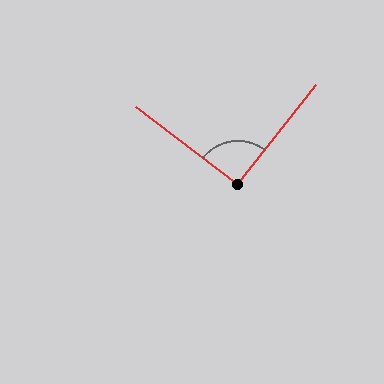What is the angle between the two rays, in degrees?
Approximately 91 degrees.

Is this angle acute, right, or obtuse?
It is approximately a right angle.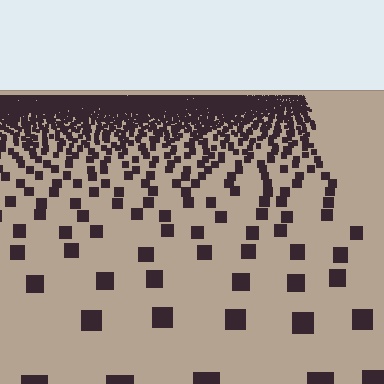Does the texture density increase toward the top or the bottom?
Density increases toward the top.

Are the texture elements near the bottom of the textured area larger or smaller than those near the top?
Larger. Near the bottom, elements are closer to the viewer and appear at a bigger on-screen size.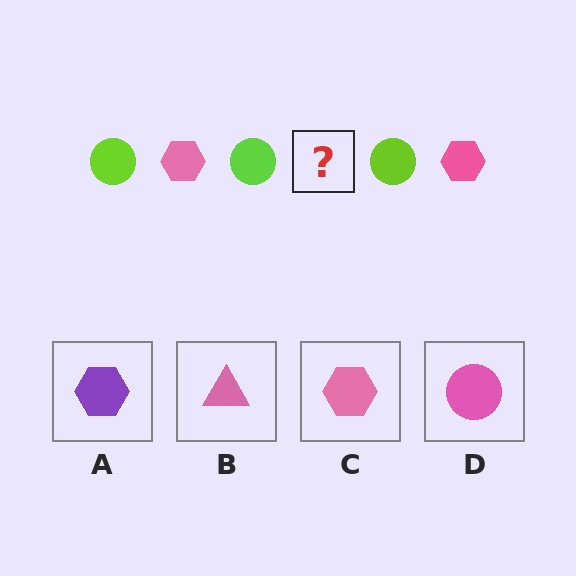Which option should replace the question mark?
Option C.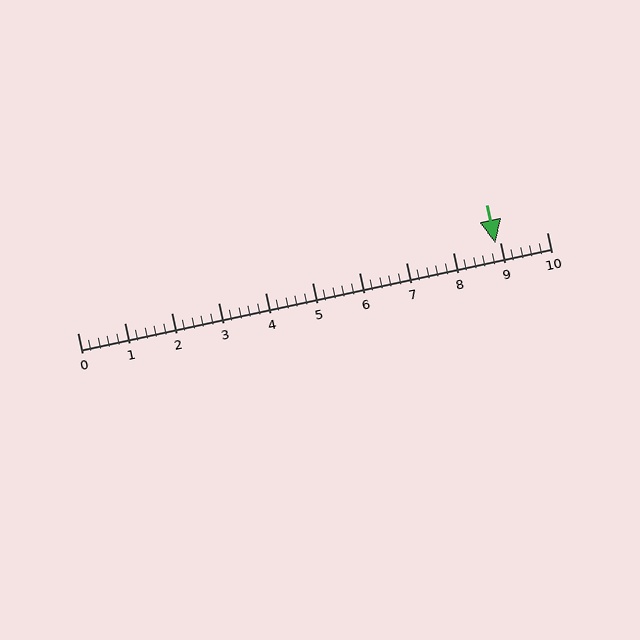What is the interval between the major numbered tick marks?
The major tick marks are spaced 1 units apart.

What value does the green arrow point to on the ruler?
The green arrow points to approximately 8.9.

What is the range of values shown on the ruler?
The ruler shows values from 0 to 10.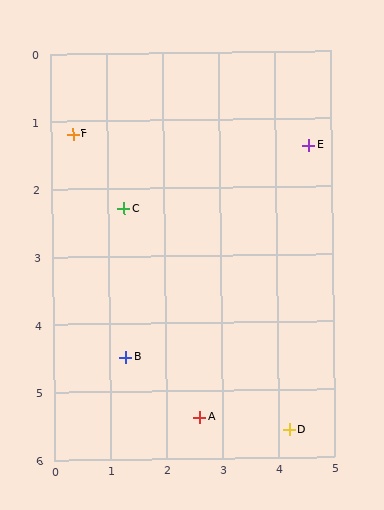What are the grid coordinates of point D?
Point D is at approximately (4.2, 5.6).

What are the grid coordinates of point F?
Point F is at approximately (0.4, 1.2).